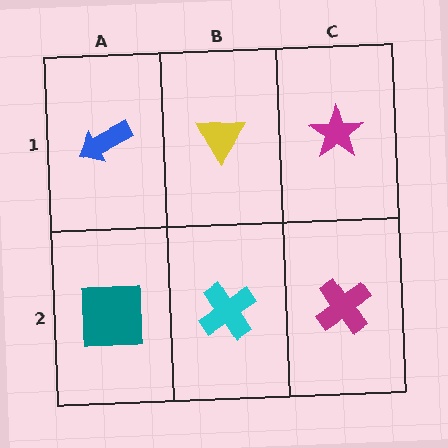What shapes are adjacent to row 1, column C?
A magenta cross (row 2, column C), a yellow triangle (row 1, column B).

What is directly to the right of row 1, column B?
A magenta star.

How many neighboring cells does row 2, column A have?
2.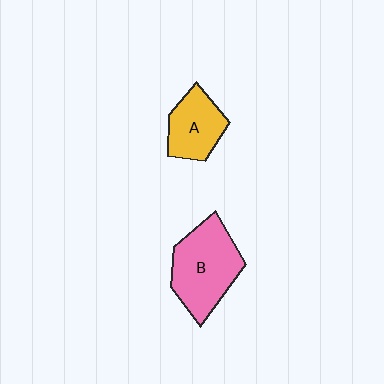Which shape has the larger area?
Shape B (pink).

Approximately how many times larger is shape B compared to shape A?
Approximately 1.6 times.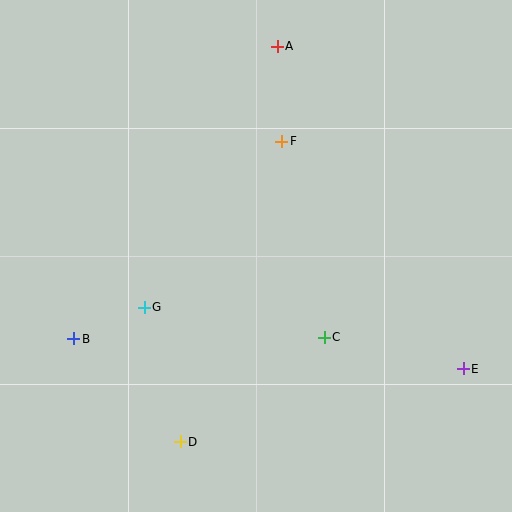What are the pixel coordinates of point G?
Point G is at (144, 307).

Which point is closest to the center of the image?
Point C at (324, 337) is closest to the center.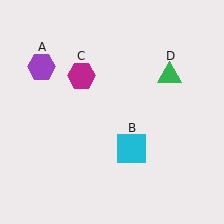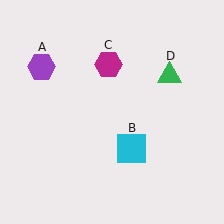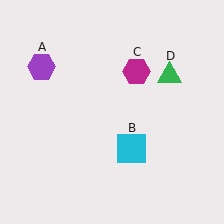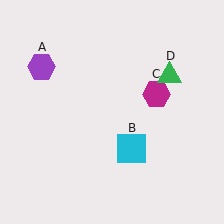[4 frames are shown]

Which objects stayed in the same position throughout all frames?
Purple hexagon (object A) and cyan square (object B) and green triangle (object D) remained stationary.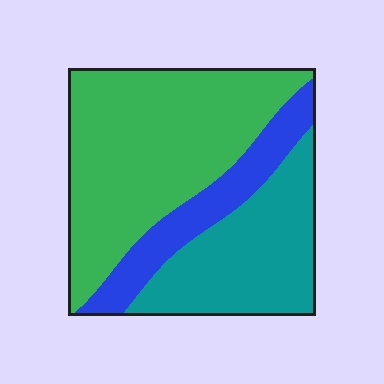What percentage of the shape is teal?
Teal covers 31% of the shape.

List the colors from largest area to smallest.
From largest to smallest: green, teal, blue.